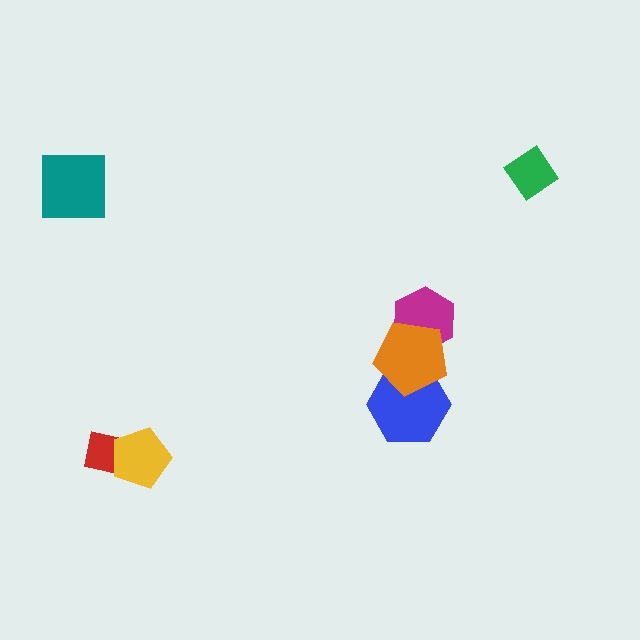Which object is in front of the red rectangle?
The yellow pentagon is in front of the red rectangle.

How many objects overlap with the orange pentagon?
2 objects overlap with the orange pentagon.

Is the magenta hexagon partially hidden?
Yes, it is partially covered by another shape.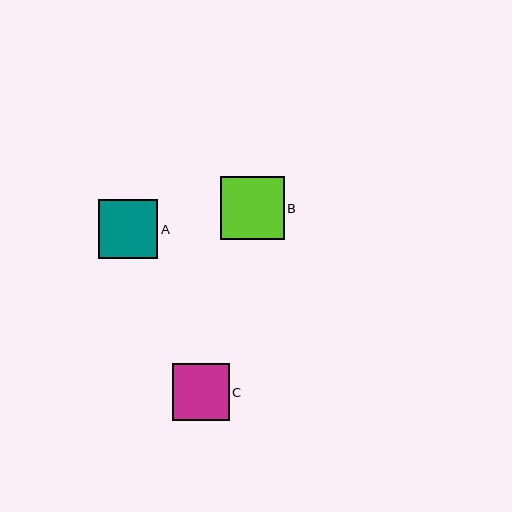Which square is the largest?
Square B is the largest with a size of approximately 64 pixels.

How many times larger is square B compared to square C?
Square B is approximately 1.1 times the size of square C.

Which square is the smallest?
Square C is the smallest with a size of approximately 57 pixels.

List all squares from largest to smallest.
From largest to smallest: B, A, C.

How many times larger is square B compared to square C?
Square B is approximately 1.1 times the size of square C.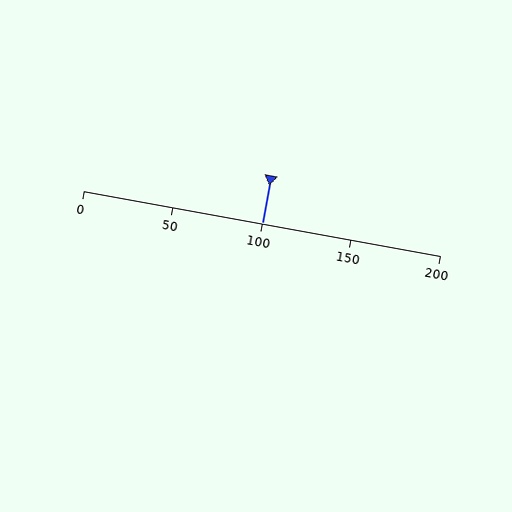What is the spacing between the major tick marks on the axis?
The major ticks are spaced 50 apart.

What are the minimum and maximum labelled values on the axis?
The axis runs from 0 to 200.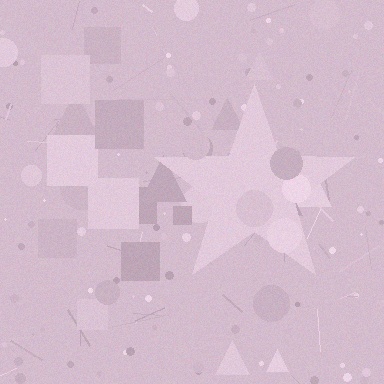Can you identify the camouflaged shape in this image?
The camouflaged shape is a star.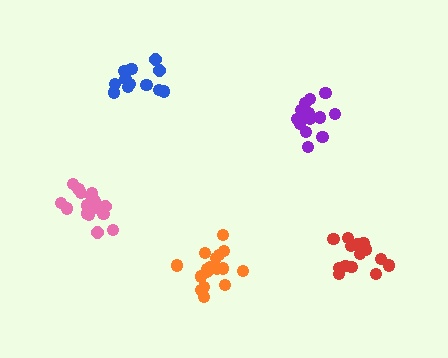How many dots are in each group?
Group 1: 12 dots, Group 2: 18 dots, Group 3: 15 dots, Group 4: 18 dots, Group 5: 16 dots (79 total).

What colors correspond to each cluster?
The clusters are colored: blue, orange, red, pink, purple.